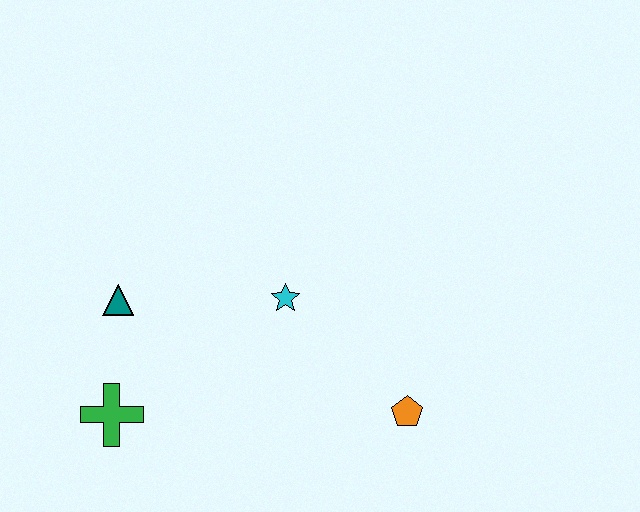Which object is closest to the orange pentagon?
The cyan star is closest to the orange pentagon.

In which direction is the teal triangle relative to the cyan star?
The teal triangle is to the left of the cyan star.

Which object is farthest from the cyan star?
The green cross is farthest from the cyan star.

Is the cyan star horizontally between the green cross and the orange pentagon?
Yes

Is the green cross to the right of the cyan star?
No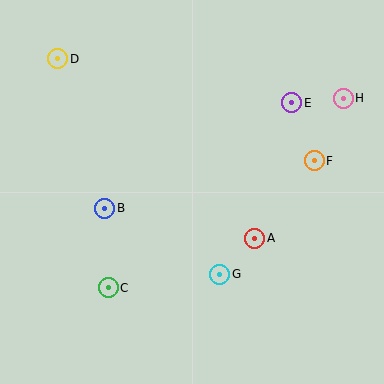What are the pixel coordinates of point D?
Point D is at (58, 59).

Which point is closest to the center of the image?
Point A at (255, 238) is closest to the center.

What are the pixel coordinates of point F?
Point F is at (314, 161).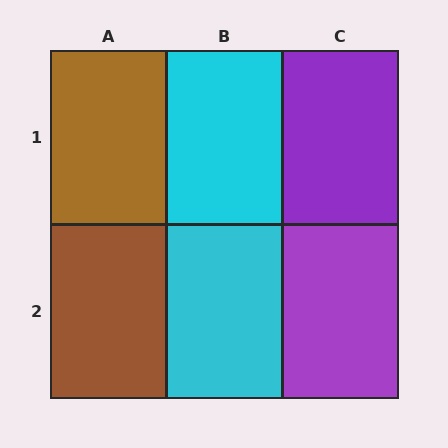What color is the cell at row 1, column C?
Purple.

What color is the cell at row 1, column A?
Brown.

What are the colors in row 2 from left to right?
Brown, cyan, purple.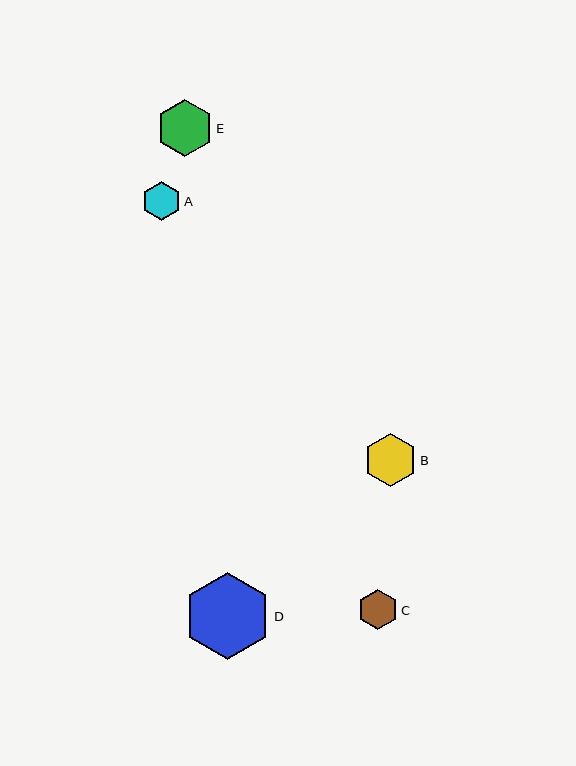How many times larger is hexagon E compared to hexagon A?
Hexagon E is approximately 1.5 times the size of hexagon A.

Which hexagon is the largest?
Hexagon D is the largest with a size of approximately 87 pixels.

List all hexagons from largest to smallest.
From largest to smallest: D, E, B, C, A.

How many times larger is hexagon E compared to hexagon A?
Hexagon E is approximately 1.5 times the size of hexagon A.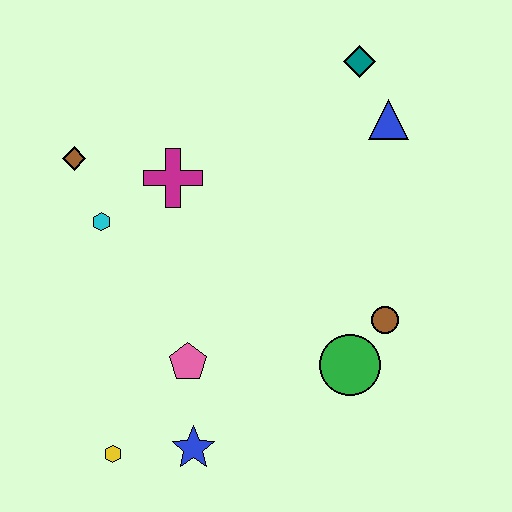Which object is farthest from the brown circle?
The brown diamond is farthest from the brown circle.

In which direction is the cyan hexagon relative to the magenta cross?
The cyan hexagon is to the left of the magenta cross.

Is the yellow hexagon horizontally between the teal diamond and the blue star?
No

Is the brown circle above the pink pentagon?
Yes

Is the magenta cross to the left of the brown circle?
Yes